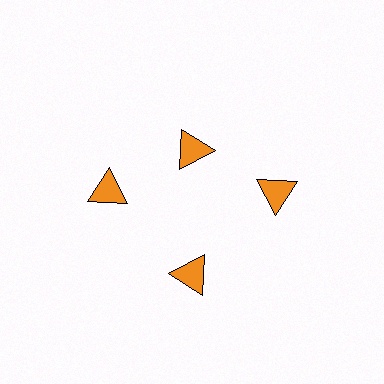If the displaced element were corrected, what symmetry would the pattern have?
It would have 4-fold rotational symmetry — the pattern would map onto itself every 90 degrees.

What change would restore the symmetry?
The symmetry would be restored by moving it outward, back onto the ring so that all 4 triangles sit at equal angles and equal distance from the center.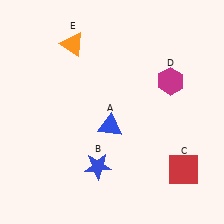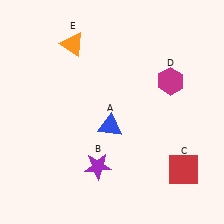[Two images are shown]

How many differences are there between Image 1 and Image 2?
There is 1 difference between the two images.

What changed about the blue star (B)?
In Image 1, B is blue. In Image 2, it changed to purple.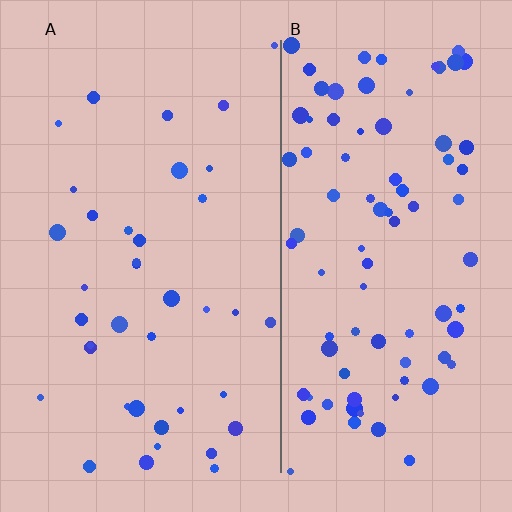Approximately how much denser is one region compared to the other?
Approximately 2.3× — region B over region A.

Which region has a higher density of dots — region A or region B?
B (the right).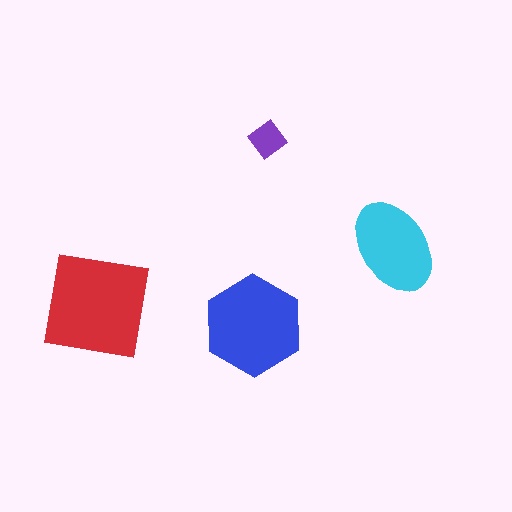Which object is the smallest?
The purple diamond.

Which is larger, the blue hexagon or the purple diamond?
The blue hexagon.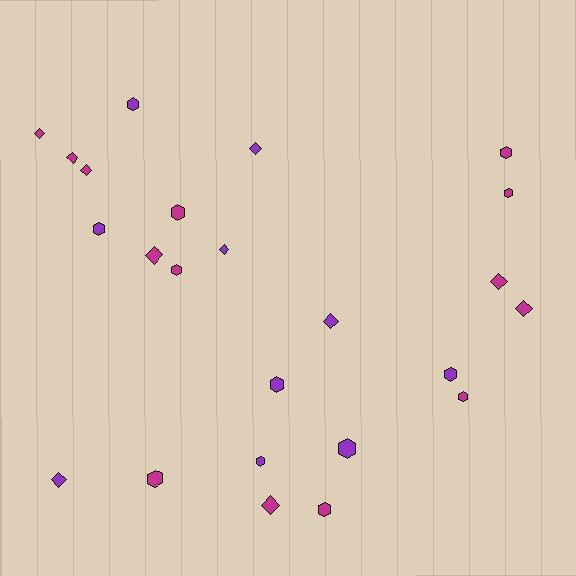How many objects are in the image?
There are 24 objects.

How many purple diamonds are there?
There are 4 purple diamonds.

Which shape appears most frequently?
Hexagon, with 13 objects.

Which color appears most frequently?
Magenta, with 14 objects.